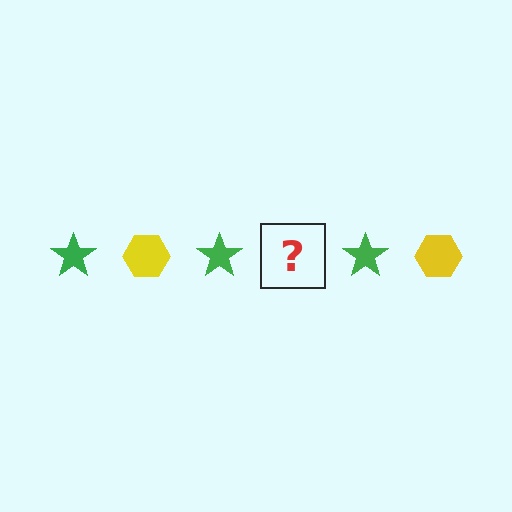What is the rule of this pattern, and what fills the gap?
The rule is that the pattern alternates between green star and yellow hexagon. The gap should be filled with a yellow hexagon.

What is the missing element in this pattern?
The missing element is a yellow hexagon.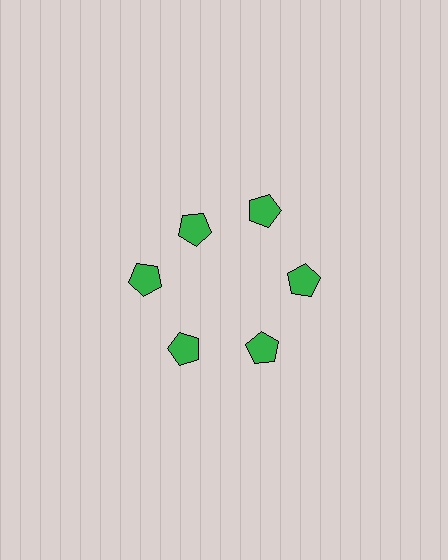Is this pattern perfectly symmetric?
No. The 6 green pentagons are arranged in a ring, but one element near the 11 o'clock position is pulled inward toward the center, breaking the 6-fold rotational symmetry.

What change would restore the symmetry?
The symmetry would be restored by moving it outward, back onto the ring so that all 6 pentagons sit at equal angles and equal distance from the center.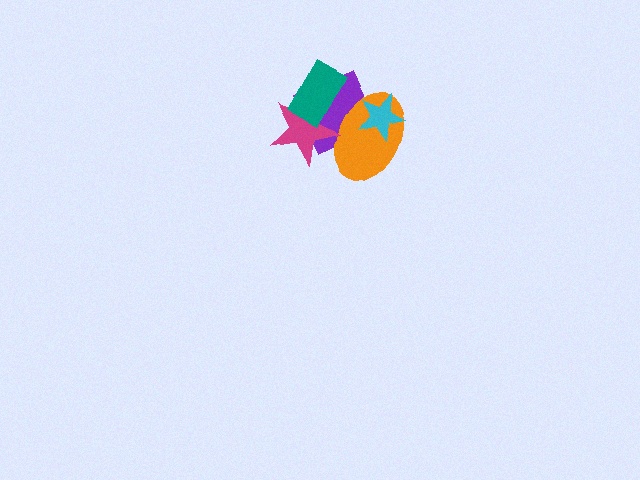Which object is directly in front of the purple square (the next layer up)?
The orange ellipse is directly in front of the purple square.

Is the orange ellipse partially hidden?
Yes, it is partially covered by another shape.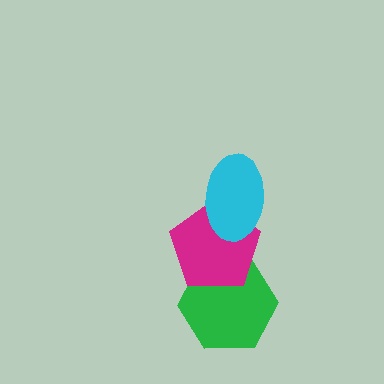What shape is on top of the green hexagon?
The magenta pentagon is on top of the green hexagon.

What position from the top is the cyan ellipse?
The cyan ellipse is 1st from the top.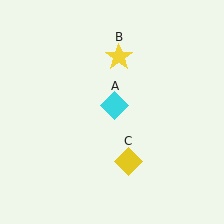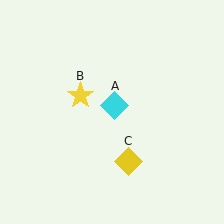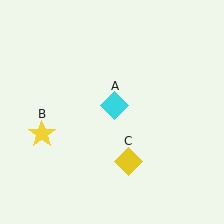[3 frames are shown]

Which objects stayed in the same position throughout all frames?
Cyan diamond (object A) and yellow diamond (object C) remained stationary.